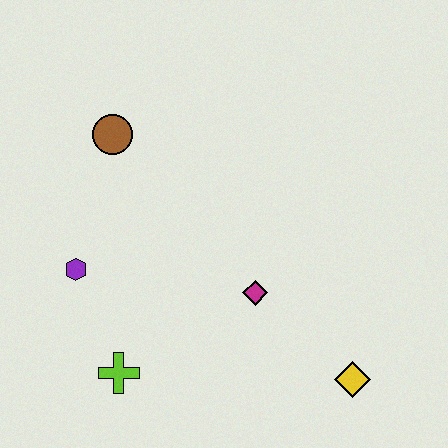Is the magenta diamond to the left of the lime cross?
No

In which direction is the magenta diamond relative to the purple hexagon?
The magenta diamond is to the right of the purple hexagon.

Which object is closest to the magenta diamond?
The yellow diamond is closest to the magenta diamond.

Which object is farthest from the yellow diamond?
The brown circle is farthest from the yellow diamond.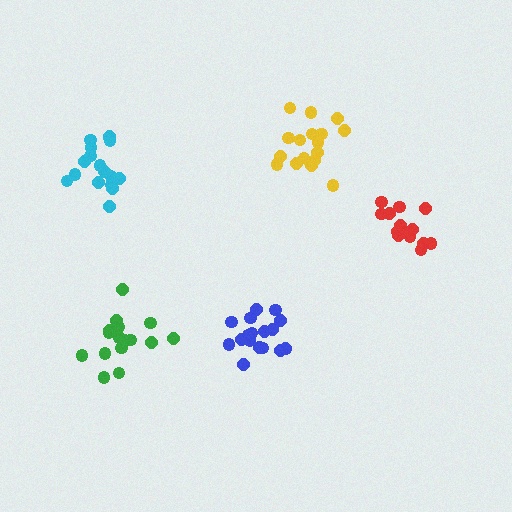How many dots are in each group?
Group 1: 18 dots, Group 2: 17 dots, Group 3: 17 dots, Group 4: 14 dots, Group 5: 18 dots (84 total).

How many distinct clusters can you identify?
There are 5 distinct clusters.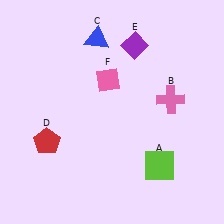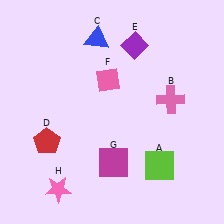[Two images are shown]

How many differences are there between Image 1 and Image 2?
There are 2 differences between the two images.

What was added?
A magenta square (G), a pink star (H) were added in Image 2.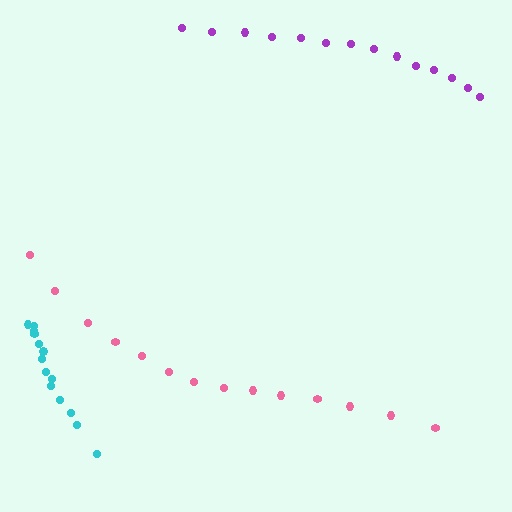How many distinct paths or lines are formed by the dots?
There are 3 distinct paths.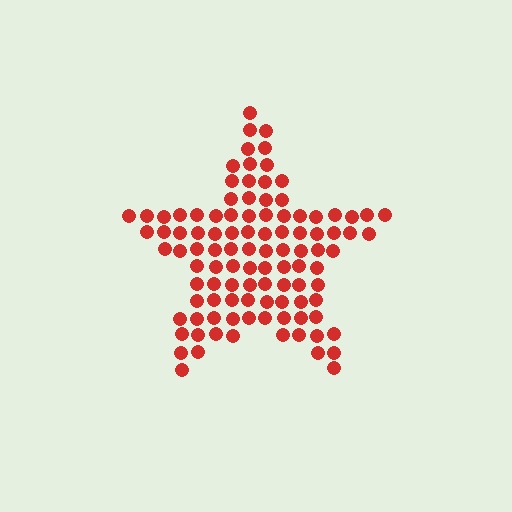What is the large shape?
The large shape is a star.